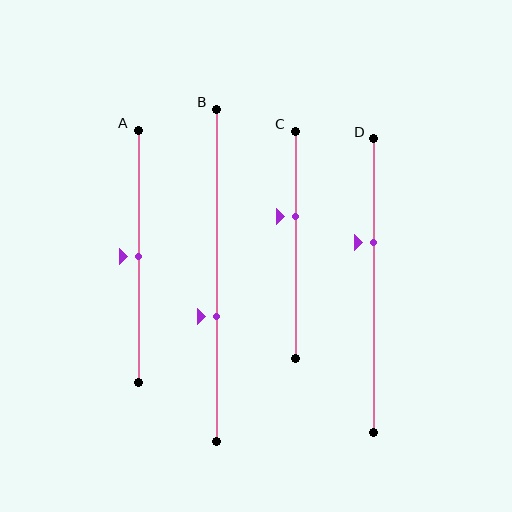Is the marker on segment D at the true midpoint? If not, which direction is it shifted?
No, the marker on segment D is shifted upward by about 15% of the segment length.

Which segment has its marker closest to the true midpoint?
Segment A has its marker closest to the true midpoint.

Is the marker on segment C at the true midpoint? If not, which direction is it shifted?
No, the marker on segment C is shifted upward by about 13% of the segment length.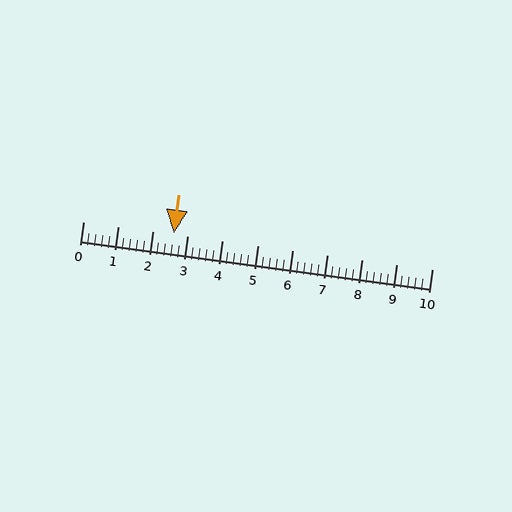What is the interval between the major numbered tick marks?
The major tick marks are spaced 1 units apart.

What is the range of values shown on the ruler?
The ruler shows values from 0 to 10.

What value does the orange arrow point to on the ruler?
The orange arrow points to approximately 2.6.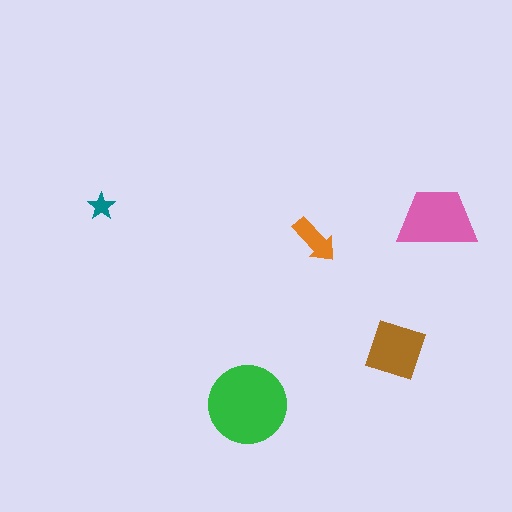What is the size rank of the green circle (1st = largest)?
1st.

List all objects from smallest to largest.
The teal star, the orange arrow, the brown diamond, the pink trapezoid, the green circle.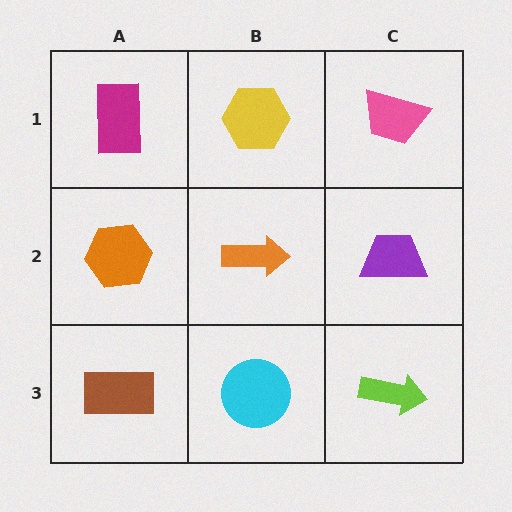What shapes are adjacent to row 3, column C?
A purple trapezoid (row 2, column C), a cyan circle (row 3, column B).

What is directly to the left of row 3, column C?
A cyan circle.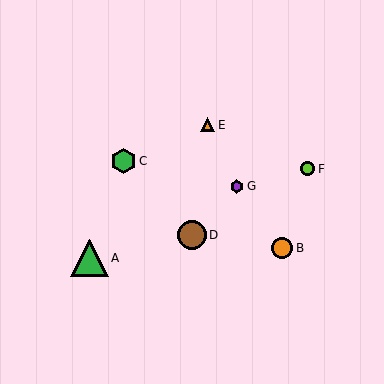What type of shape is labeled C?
Shape C is a green hexagon.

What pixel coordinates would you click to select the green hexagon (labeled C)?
Click at (123, 161) to select the green hexagon C.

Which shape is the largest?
The green triangle (labeled A) is the largest.